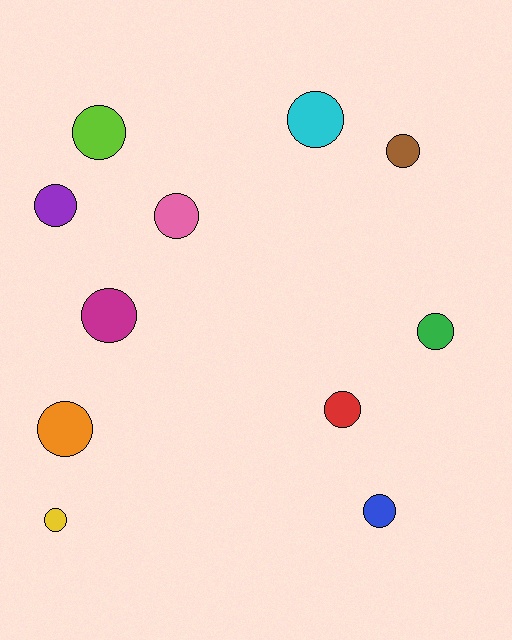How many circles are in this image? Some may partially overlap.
There are 11 circles.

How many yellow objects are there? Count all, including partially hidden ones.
There is 1 yellow object.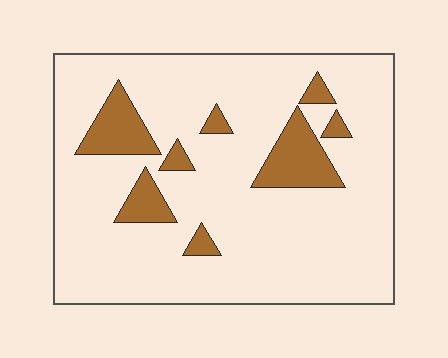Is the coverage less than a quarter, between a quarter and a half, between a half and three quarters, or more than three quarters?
Less than a quarter.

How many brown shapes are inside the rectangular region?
8.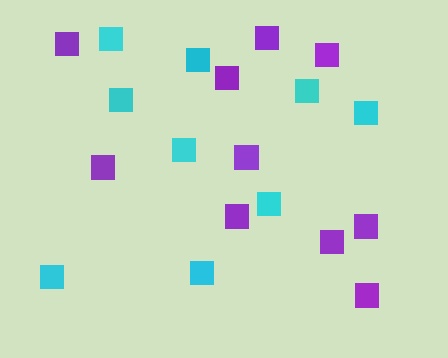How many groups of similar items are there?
There are 2 groups: one group of purple squares (10) and one group of cyan squares (9).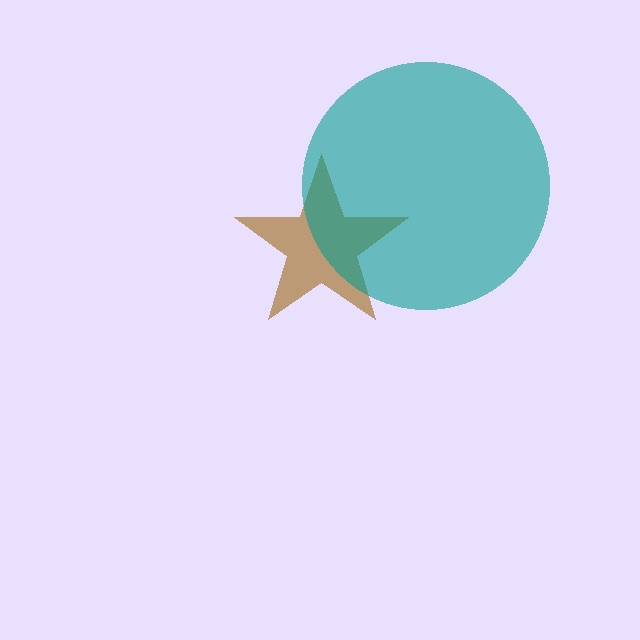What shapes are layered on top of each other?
The layered shapes are: a brown star, a teal circle.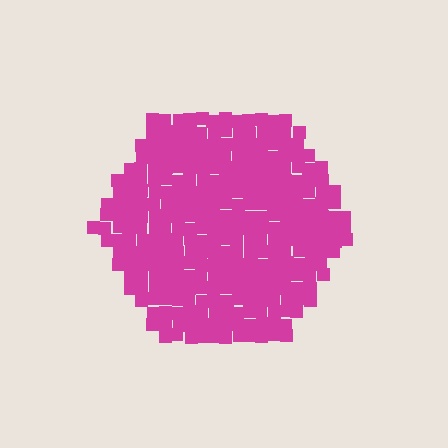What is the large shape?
The large shape is a hexagon.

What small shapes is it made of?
It is made of small squares.